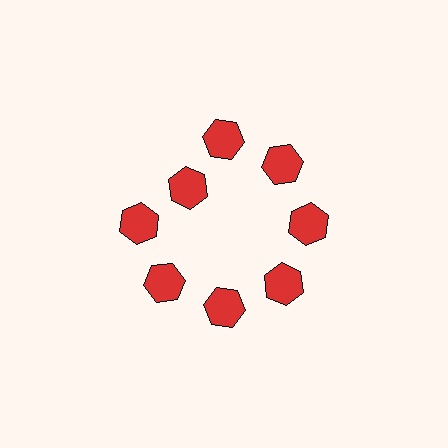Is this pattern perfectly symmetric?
No. The 8 red hexagons are arranged in a ring, but one element near the 10 o'clock position is pulled inward toward the center, breaking the 8-fold rotational symmetry.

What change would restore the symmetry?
The symmetry would be restored by moving it outward, back onto the ring so that all 8 hexagons sit at equal angles and equal distance from the center.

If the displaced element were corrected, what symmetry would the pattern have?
It would have 8-fold rotational symmetry — the pattern would map onto itself every 45 degrees.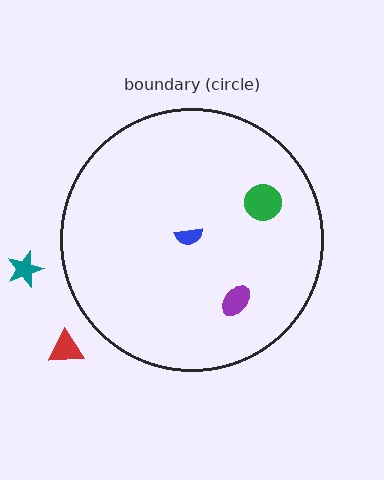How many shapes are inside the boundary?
3 inside, 2 outside.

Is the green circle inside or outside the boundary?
Inside.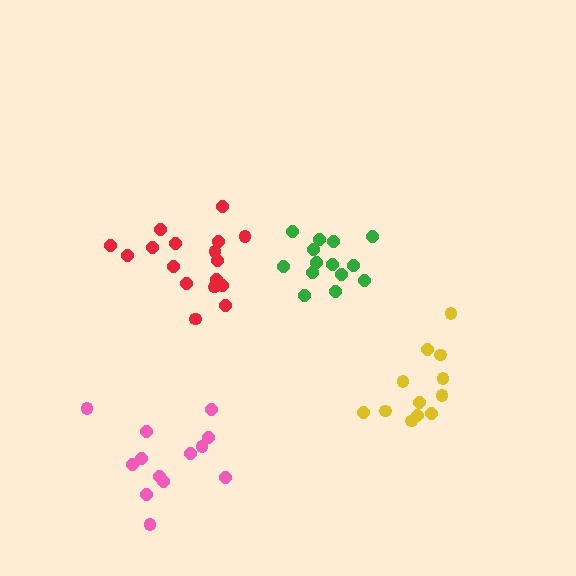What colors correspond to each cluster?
The clusters are colored: pink, green, yellow, red.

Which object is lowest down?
The pink cluster is bottommost.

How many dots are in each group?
Group 1: 13 dots, Group 2: 14 dots, Group 3: 12 dots, Group 4: 17 dots (56 total).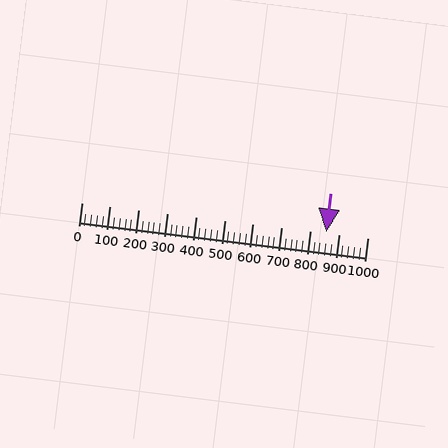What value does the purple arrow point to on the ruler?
The purple arrow points to approximately 855.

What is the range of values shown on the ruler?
The ruler shows values from 0 to 1000.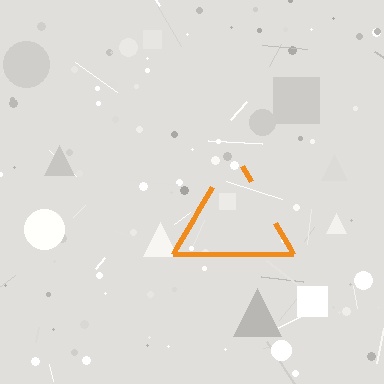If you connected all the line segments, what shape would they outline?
They would outline a triangle.